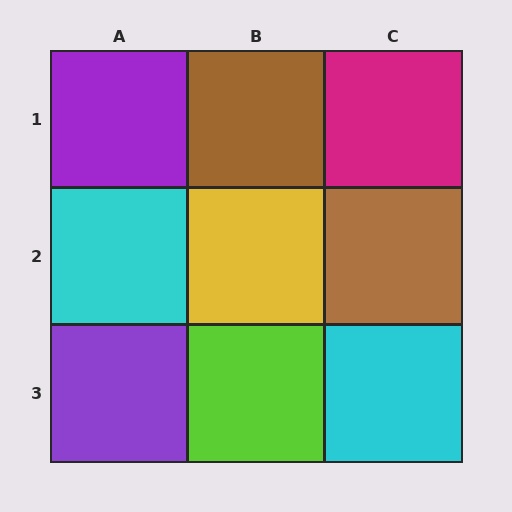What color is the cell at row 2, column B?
Yellow.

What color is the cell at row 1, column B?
Brown.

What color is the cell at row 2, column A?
Cyan.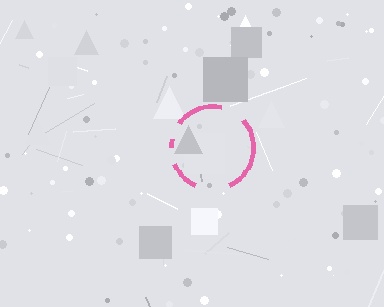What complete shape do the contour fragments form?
The contour fragments form a circle.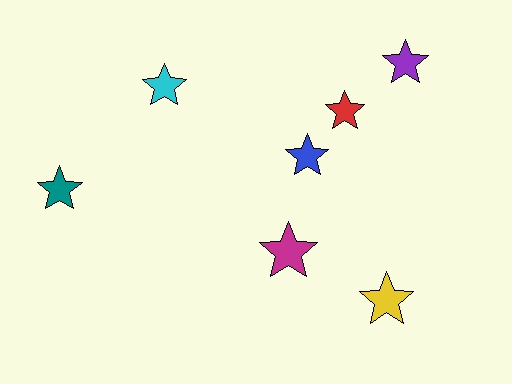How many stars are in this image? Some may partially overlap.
There are 7 stars.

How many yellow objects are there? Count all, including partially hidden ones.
There is 1 yellow object.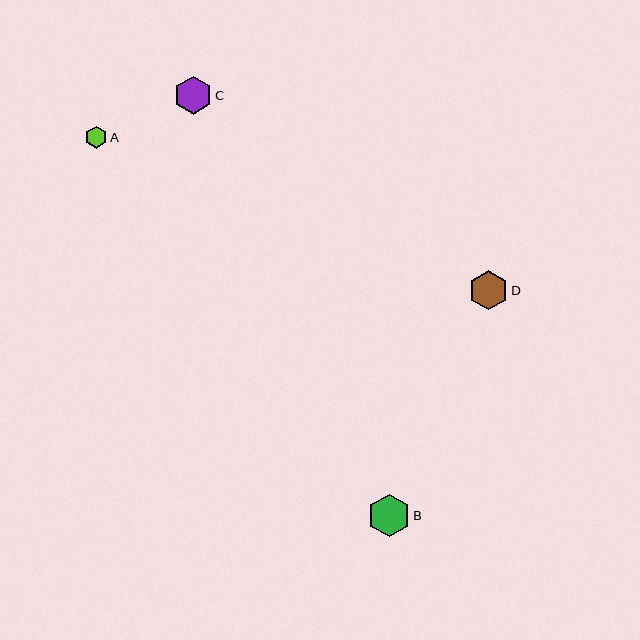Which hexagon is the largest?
Hexagon B is the largest with a size of approximately 42 pixels.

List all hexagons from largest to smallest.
From largest to smallest: B, D, C, A.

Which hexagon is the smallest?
Hexagon A is the smallest with a size of approximately 22 pixels.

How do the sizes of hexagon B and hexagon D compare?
Hexagon B and hexagon D are approximately the same size.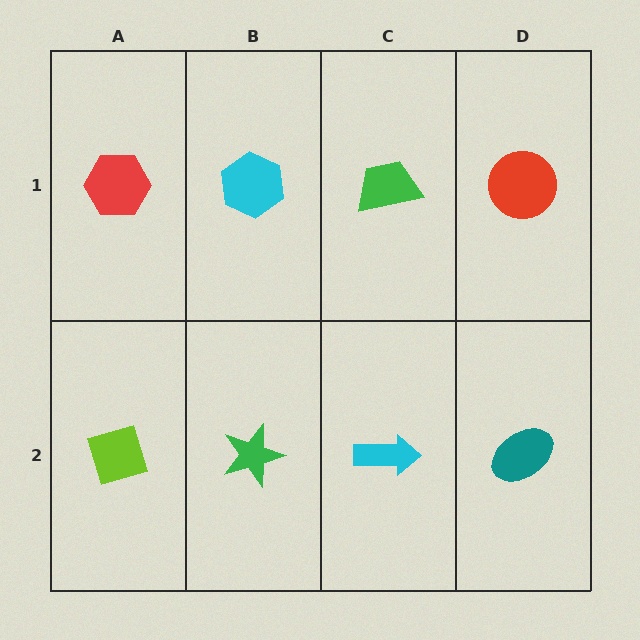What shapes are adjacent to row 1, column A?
A lime diamond (row 2, column A), a cyan hexagon (row 1, column B).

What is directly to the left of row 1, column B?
A red hexagon.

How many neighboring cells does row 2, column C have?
3.